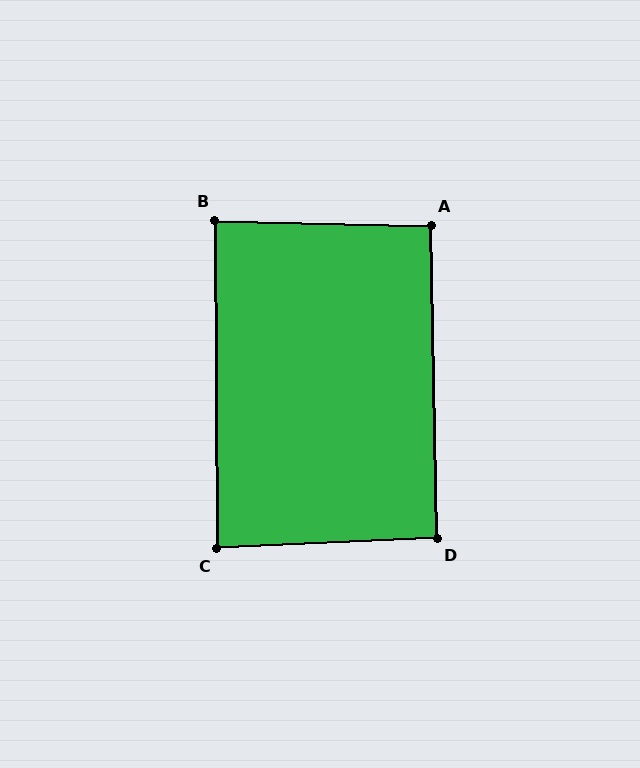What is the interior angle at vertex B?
Approximately 88 degrees (approximately right).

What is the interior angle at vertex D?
Approximately 92 degrees (approximately right).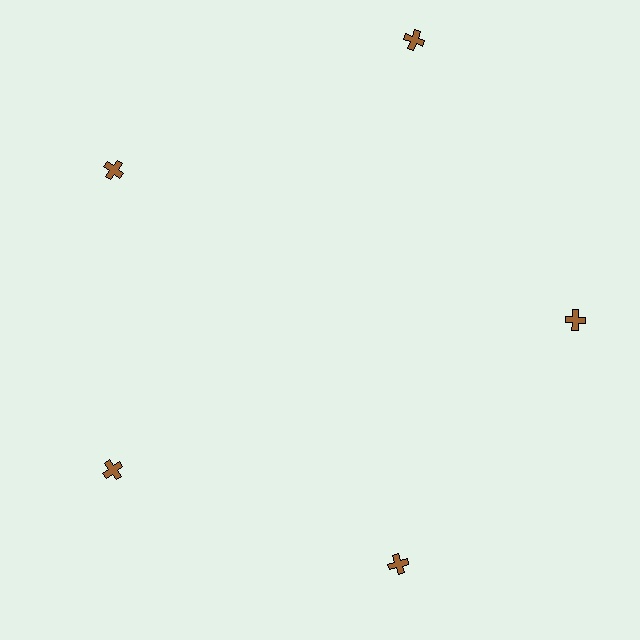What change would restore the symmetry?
The symmetry would be restored by moving it inward, back onto the ring so that all 5 crosses sit at equal angles and equal distance from the center.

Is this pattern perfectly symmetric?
No. The 5 brown crosses are arranged in a ring, but one element near the 1 o'clock position is pushed outward from the center, breaking the 5-fold rotational symmetry.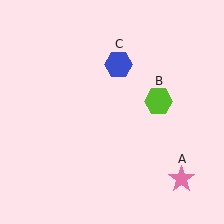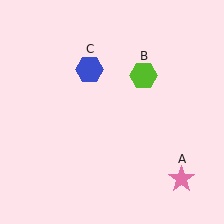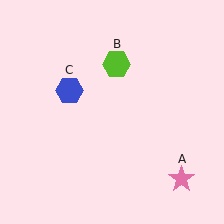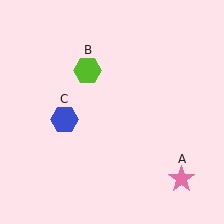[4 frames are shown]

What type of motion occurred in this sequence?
The lime hexagon (object B), blue hexagon (object C) rotated counterclockwise around the center of the scene.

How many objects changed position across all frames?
2 objects changed position: lime hexagon (object B), blue hexagon (object C).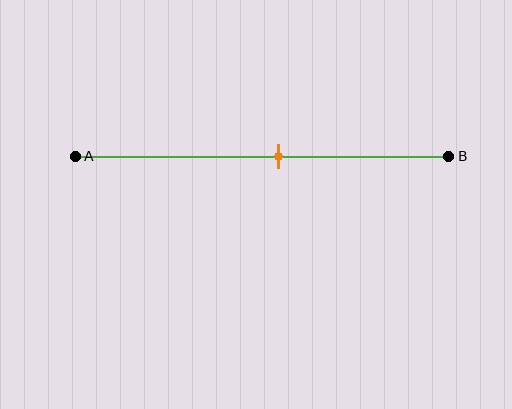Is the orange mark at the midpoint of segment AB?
No, the mark is at about 55% from A, not at the 50% midpoint.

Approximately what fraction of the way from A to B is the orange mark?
The orange mark is approximately 55% of the way from A to B.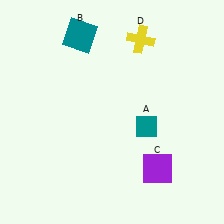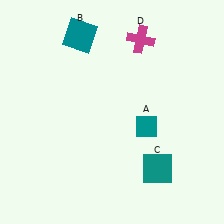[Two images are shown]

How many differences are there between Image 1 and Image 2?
There are 2 differences between the two images.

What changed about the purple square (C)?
In Image 1, C is purple. In Image 2, it changed to teal.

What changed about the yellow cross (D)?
In Image 1, D is yellow. In Image 2, it changed to magenta.